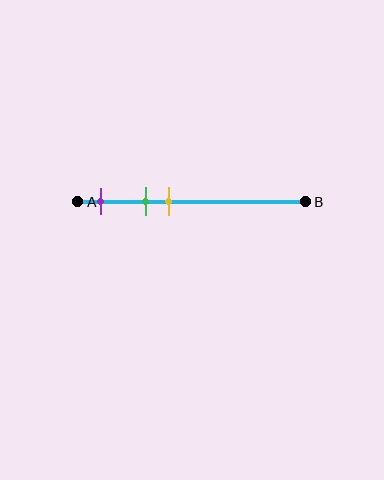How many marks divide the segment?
There are 3 marks dividing the segment.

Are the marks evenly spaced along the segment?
Yes, the marks are approximately evenly spaced.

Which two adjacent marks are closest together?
The green and yellow marks are the closest adjacent pair.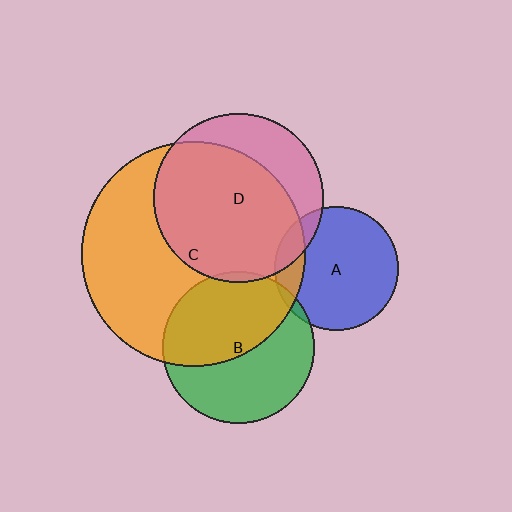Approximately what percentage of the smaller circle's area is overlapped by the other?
Approximately 5%.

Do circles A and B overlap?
Yes.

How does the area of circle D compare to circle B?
Approximately 1.2 times.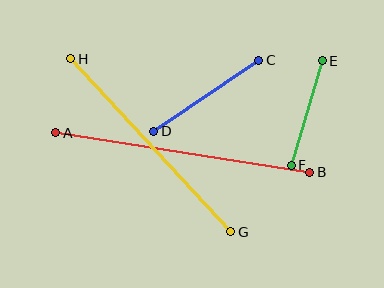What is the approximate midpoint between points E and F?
The midpoint is at approximately (307, 113) pixels.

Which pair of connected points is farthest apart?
Points A and B are farthest apart.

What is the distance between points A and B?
The distance is approximately 257 pixels.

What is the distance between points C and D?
The distance is approximately 127 pixels.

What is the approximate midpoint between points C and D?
The midpoint is at approximately (206, 96) pixels.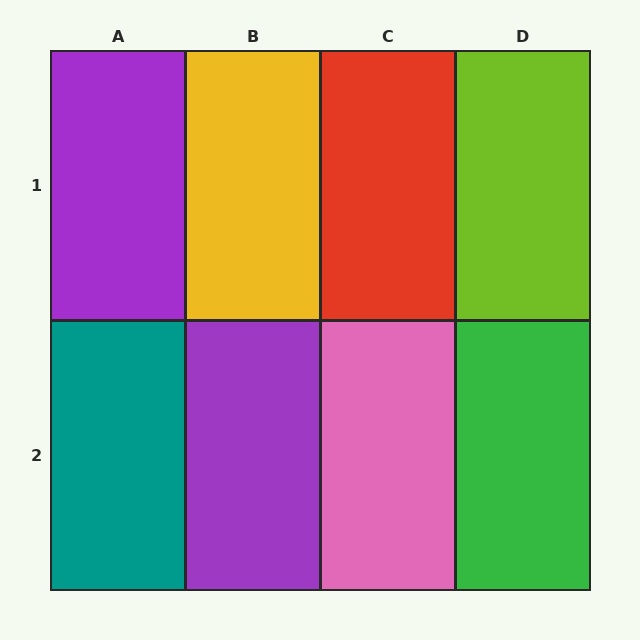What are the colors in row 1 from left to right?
Purple, yellow, red, lime.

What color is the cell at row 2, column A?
Teal.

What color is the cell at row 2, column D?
Green.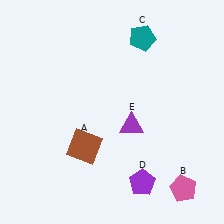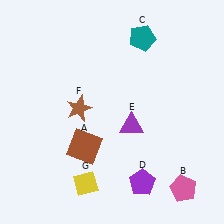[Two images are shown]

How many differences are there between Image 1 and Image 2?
There are 2 differences between the two images.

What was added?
A brown star (F), a yellow diamond (G) were added in Image 2.